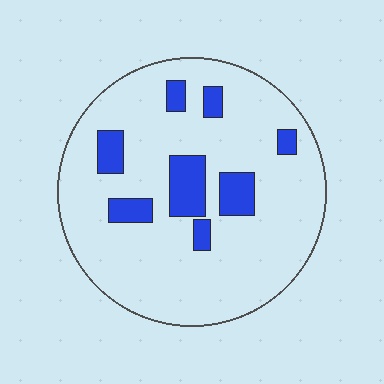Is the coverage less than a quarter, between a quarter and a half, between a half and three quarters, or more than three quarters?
Less than a quarter.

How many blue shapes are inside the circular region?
8.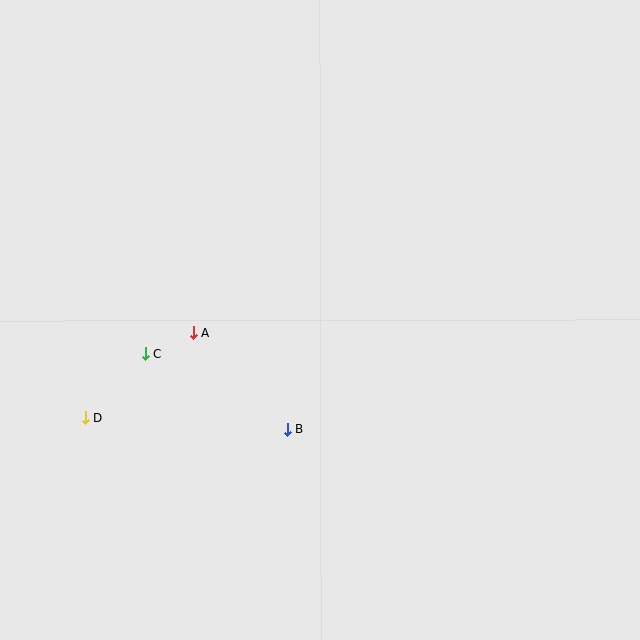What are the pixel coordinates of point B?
Point B is at (287, 429).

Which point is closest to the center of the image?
Point B at (287, 429) is closest to the center.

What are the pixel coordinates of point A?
Point A is at (193, 333).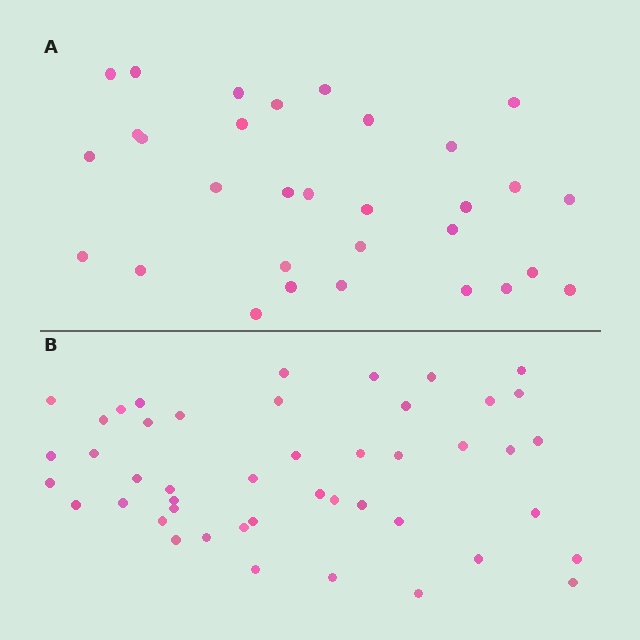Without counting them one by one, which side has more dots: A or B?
Region B (the bottom region) has more dots.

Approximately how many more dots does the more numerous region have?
Region B has approximately 15 more dots than region A.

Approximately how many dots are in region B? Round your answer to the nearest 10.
About 50 dots. (The exact count is 46, which rounds to 50.)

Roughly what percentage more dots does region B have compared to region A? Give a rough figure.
About 50% more.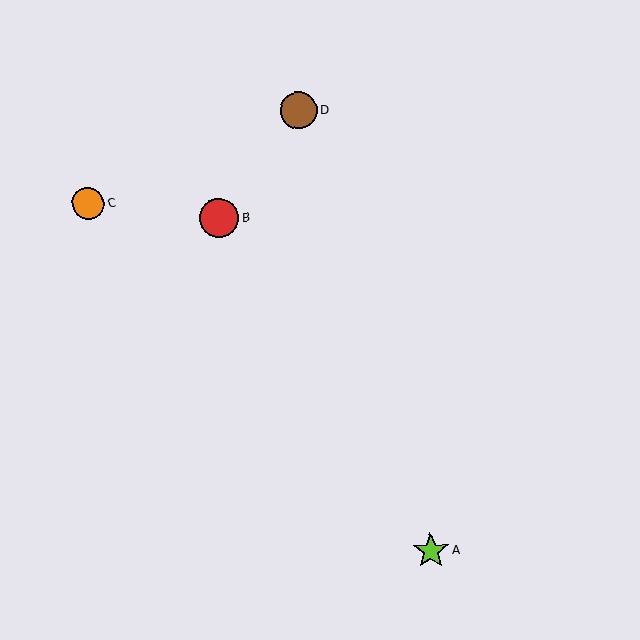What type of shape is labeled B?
Shape B is a red circle.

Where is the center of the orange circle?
The center of the orange circle is at (88, 203).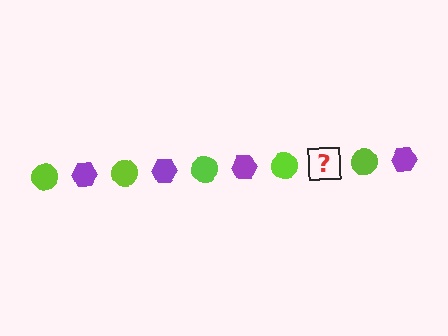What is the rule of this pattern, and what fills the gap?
The rule is that the pattern alternates between lime circle and purple hexagon. The gap should be filled with a purple hexagon.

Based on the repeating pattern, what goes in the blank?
The blank should be a purple hexagon.